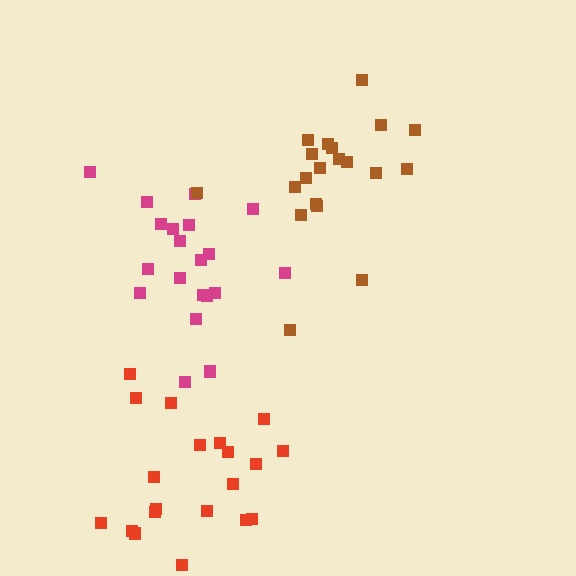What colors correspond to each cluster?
The clusters are colored: magenta, red, brown.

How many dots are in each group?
Group 1: 20 dots, Group 2: 20 dots, Group 3: 20 dots (60 total).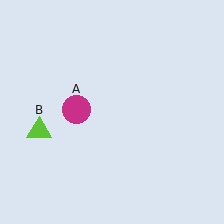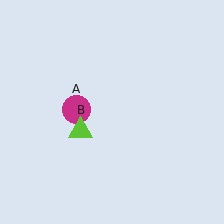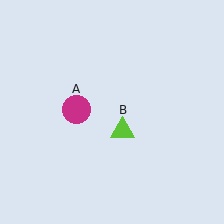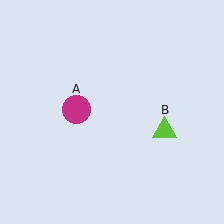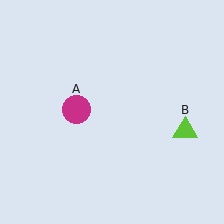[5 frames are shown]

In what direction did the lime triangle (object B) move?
The lime triangle (object B) moved right.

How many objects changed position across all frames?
1 object changed position: lime triangle (object B).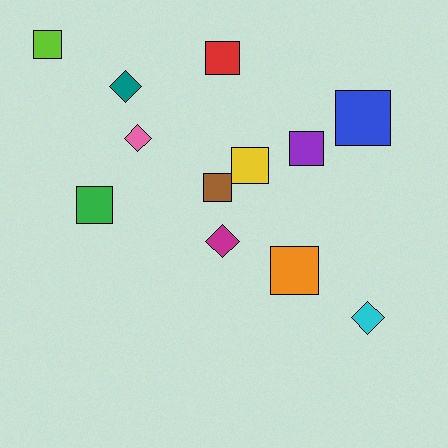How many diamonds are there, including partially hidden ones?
There are 4 diamonds.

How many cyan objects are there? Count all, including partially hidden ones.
There is 1 cyan object.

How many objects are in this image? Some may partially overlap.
There are 12 objects.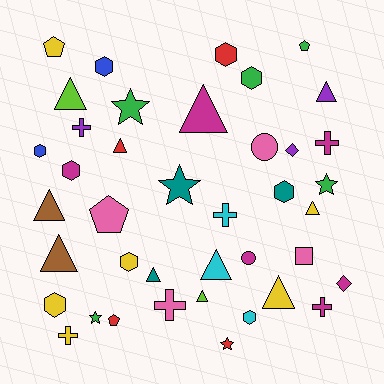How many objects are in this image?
There are 40 objects.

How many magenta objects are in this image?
There are 6 magenta objects.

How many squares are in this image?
There is 1 square.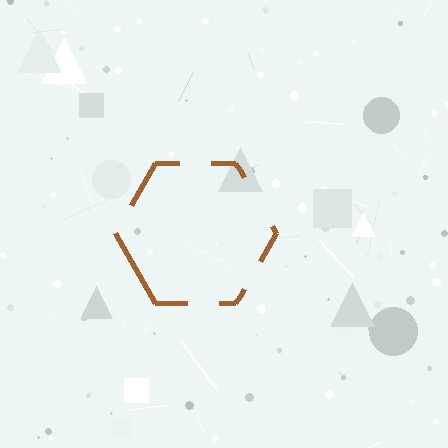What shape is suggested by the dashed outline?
The dashed outline suggests a hexagon.